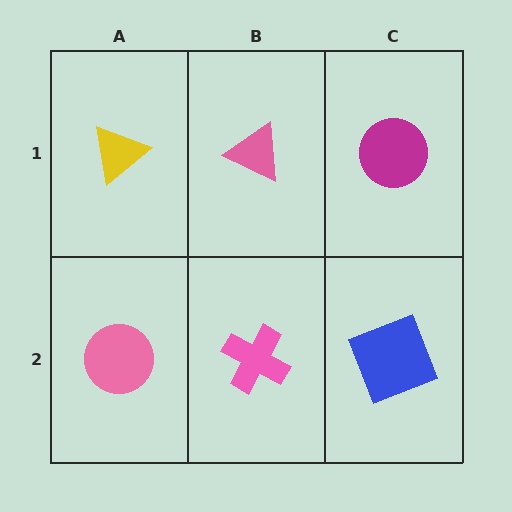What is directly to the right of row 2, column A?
A pink cross.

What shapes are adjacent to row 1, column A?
A pink circle (row 2, column A), a pink triangle (row 1, column B).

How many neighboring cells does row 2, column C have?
2.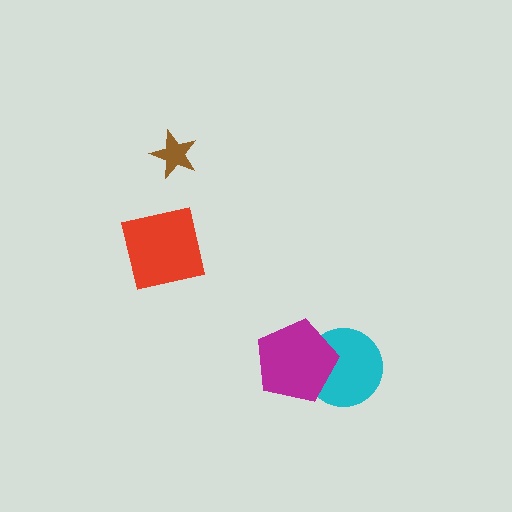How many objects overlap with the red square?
0 objects overlap with the red square.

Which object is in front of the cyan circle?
The magenta pentagon is in front of the cyan circle.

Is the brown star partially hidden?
No, no other shape covers it.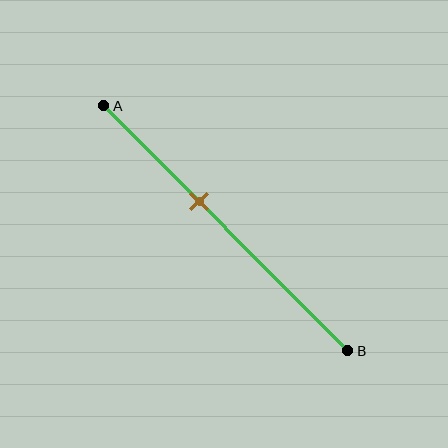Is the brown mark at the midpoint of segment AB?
No, the mark is at about 40% from A, not at the 50% midpoint.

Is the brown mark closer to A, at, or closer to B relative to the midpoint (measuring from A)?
The brown mark is closer to point A than the midpoint of segment AB.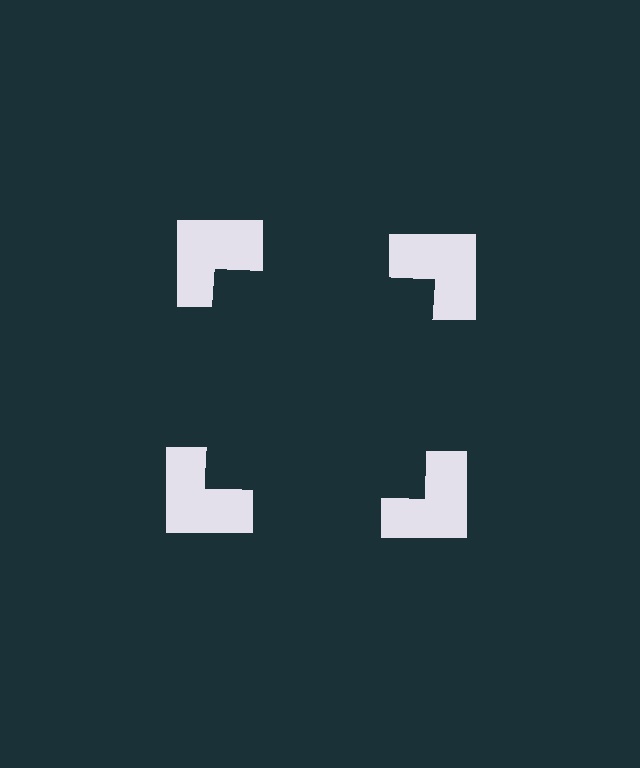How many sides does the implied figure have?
4 sides.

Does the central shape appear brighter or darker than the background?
It typically appears slightly darker than the background, even though no actual brightness change is drawn.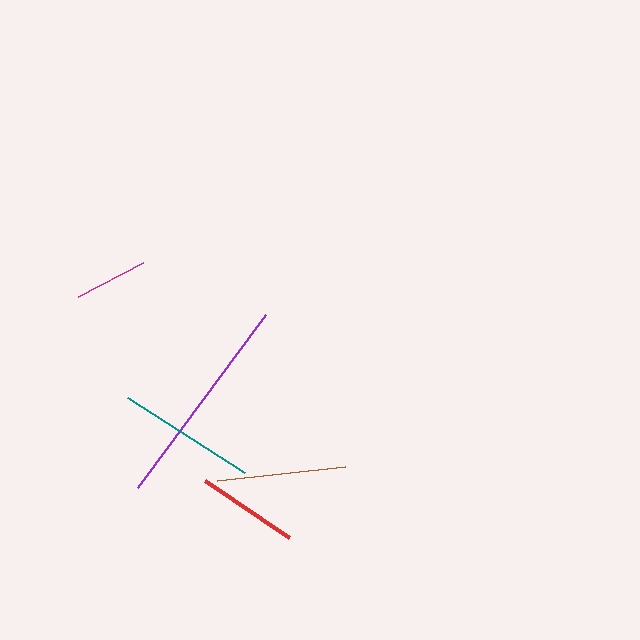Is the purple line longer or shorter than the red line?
The purple line is longer than the red line.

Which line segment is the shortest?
The magenta line is the shortest at approximately 73 pixels.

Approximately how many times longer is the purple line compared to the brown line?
The purple line is approximately 1.7 times the length of the brown line.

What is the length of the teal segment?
The teal segment is approximately 139 pixels long.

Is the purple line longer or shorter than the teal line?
The purple line is longer than the teal line.